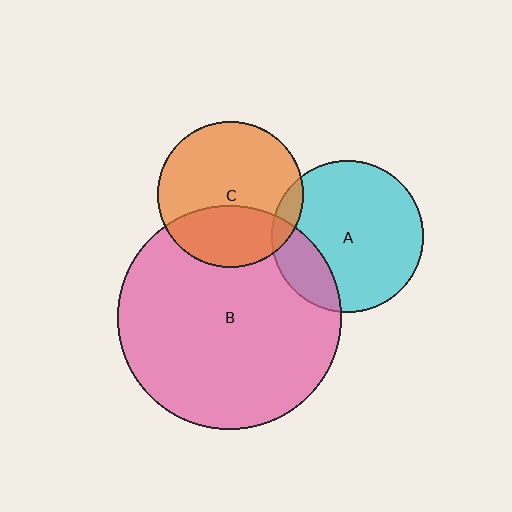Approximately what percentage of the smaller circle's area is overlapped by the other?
Approximately 35%.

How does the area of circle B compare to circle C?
Approximately 2.4 times.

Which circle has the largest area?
Circle B (pink).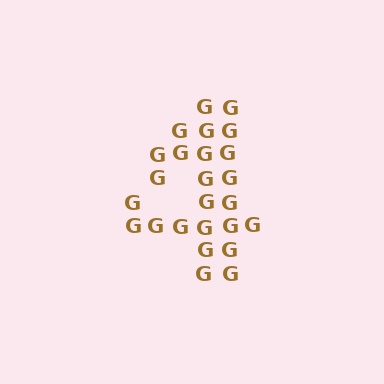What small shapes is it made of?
It is made of small letter G's.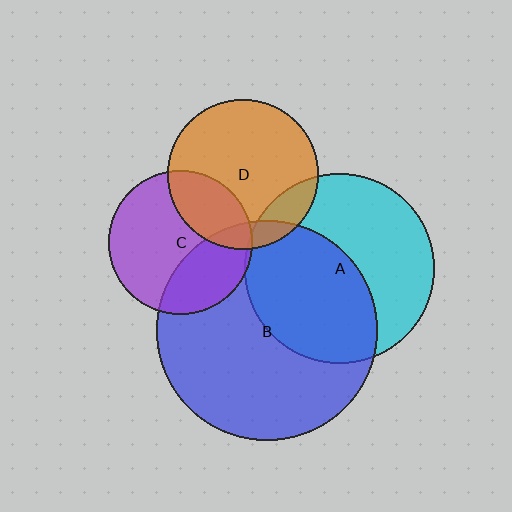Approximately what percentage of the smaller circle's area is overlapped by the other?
Approximately 10%.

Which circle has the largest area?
Circle B (blue).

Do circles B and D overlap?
Yes.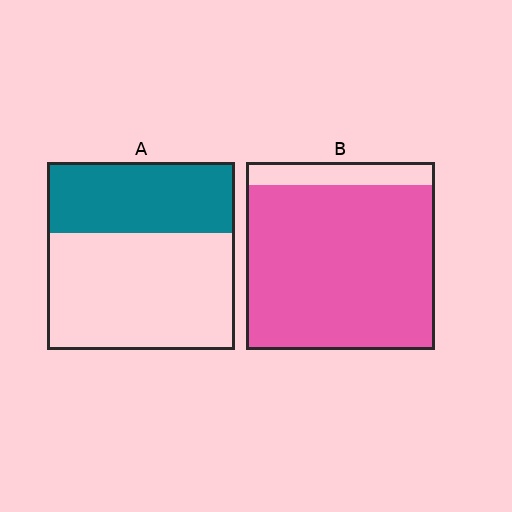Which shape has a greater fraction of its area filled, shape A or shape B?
Shape B.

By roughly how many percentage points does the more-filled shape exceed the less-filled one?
By roughly 50 percentage points (B over A).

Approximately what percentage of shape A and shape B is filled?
A is approximately 40% and B is approximately 90%.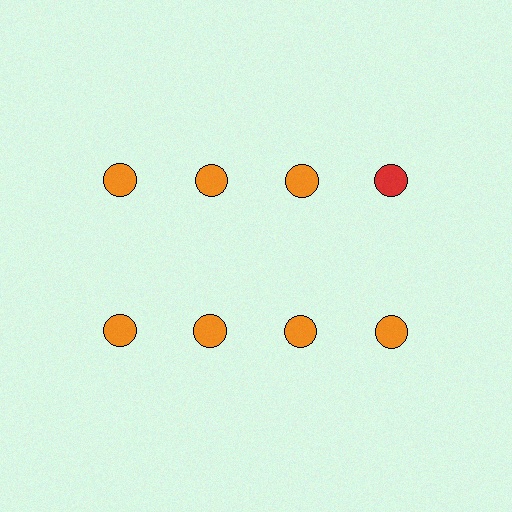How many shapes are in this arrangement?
There are 8 shapes arranged in a grid pattern.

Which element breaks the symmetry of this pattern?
The red circle in the top row, second from right column breaks the symmetry. All other shapes are orange circles.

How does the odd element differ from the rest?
It has a different color: red instead of orange.